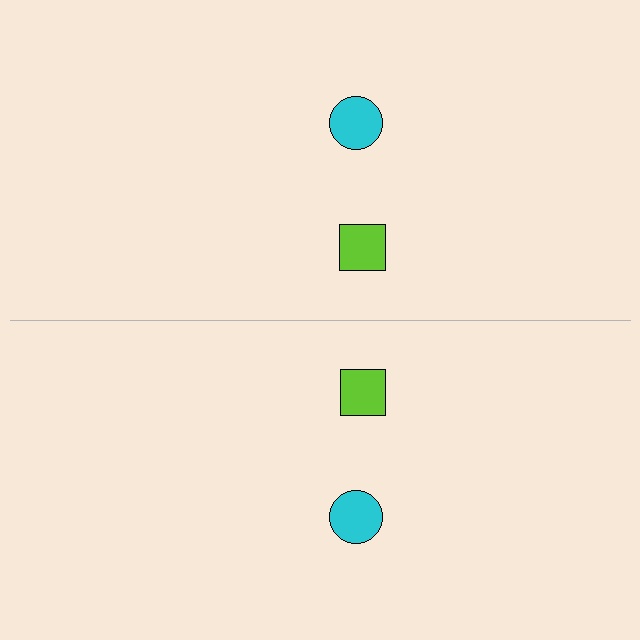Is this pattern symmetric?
Yes, this pattern has bilateral (reflection) symmetry.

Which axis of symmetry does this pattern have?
The pattern has a horizontal axis of symmetry running through the center of the image.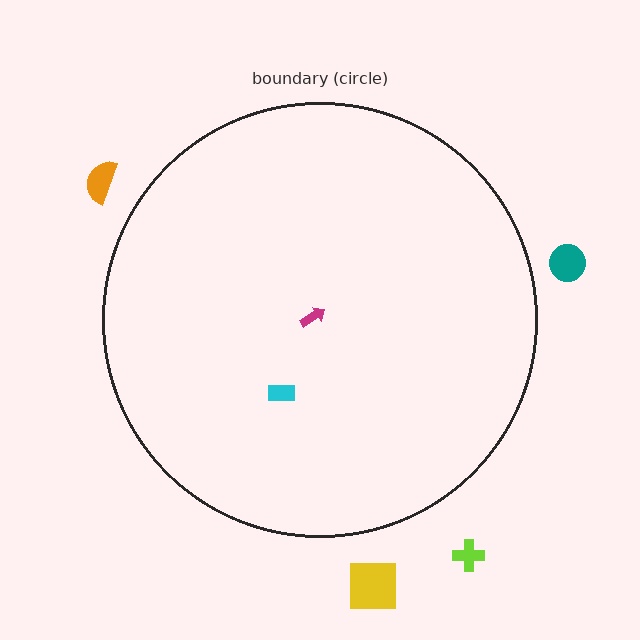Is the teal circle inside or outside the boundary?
Outside.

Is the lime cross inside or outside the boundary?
Outside.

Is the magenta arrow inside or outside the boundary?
Inside.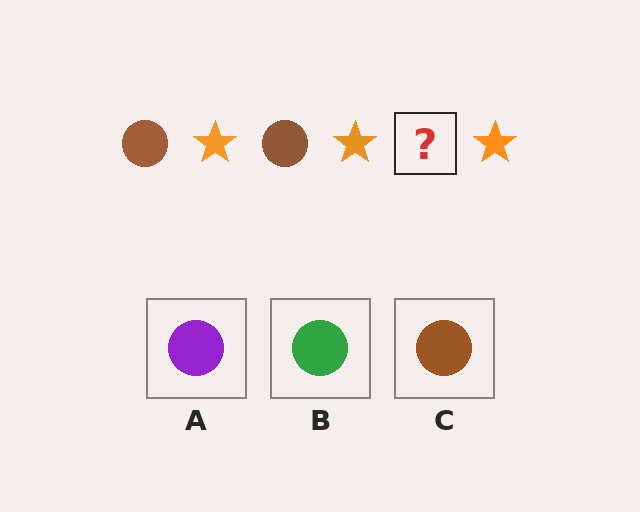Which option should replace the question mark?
Option C.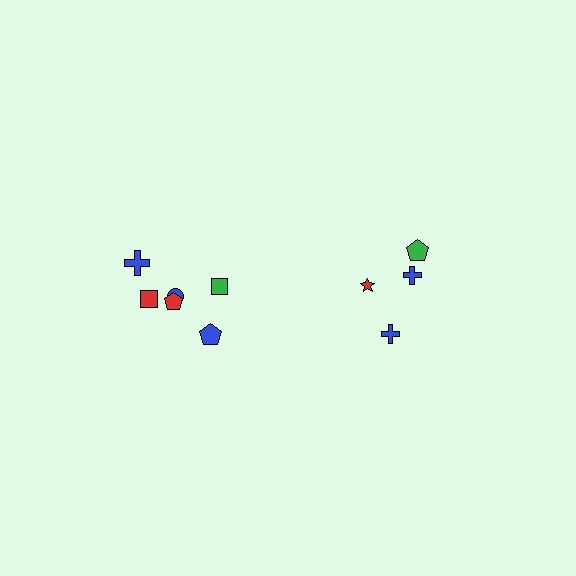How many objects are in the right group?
There are 4 objects.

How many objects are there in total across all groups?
There are 10 objects.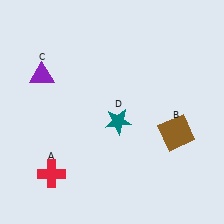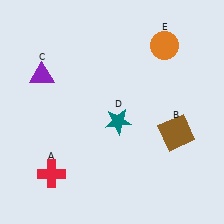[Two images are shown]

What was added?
An orange circle (E) was added in Image 2.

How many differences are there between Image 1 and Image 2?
There is 1 difference between the two images.